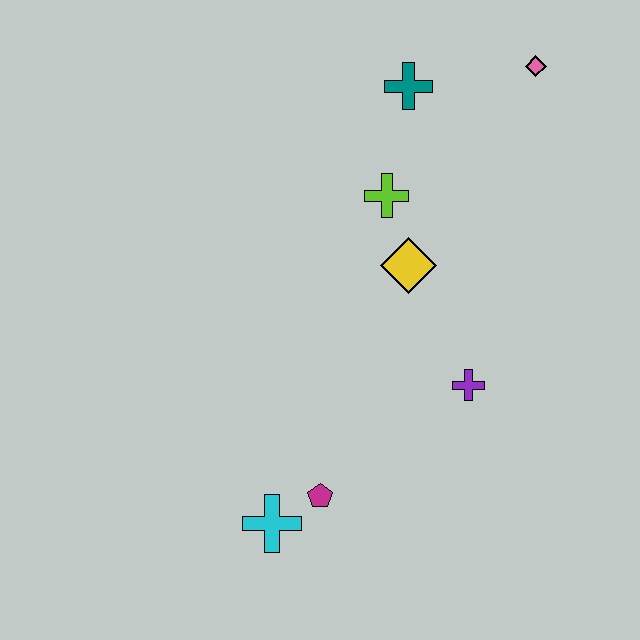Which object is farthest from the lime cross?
The cyan cross is farthest from the lime cross.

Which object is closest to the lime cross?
The yellow diamond is closest to the lime cross.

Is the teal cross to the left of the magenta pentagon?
No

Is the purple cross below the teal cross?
Yes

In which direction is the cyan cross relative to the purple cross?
The cyan cross is to the left of the purple cross.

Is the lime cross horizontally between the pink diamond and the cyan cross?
Yes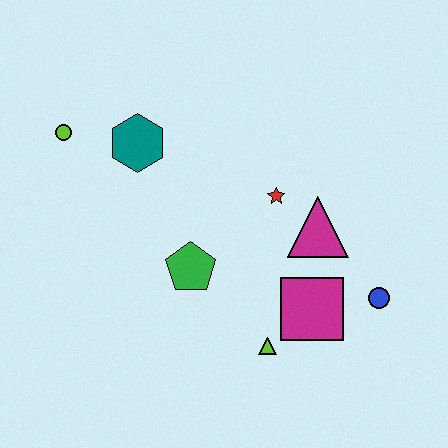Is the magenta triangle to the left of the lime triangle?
No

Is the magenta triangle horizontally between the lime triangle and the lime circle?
No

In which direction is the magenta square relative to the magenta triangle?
The magenta square is below the magenta triangle.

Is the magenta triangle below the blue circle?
No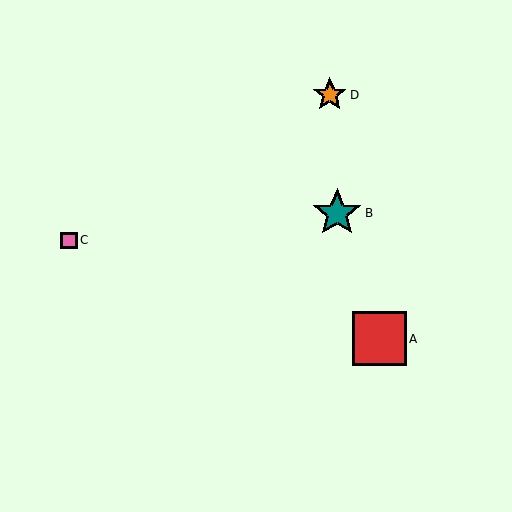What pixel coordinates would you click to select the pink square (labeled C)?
Click at (69, 240) to select the pink square C.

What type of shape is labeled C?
Shape C is a pink square.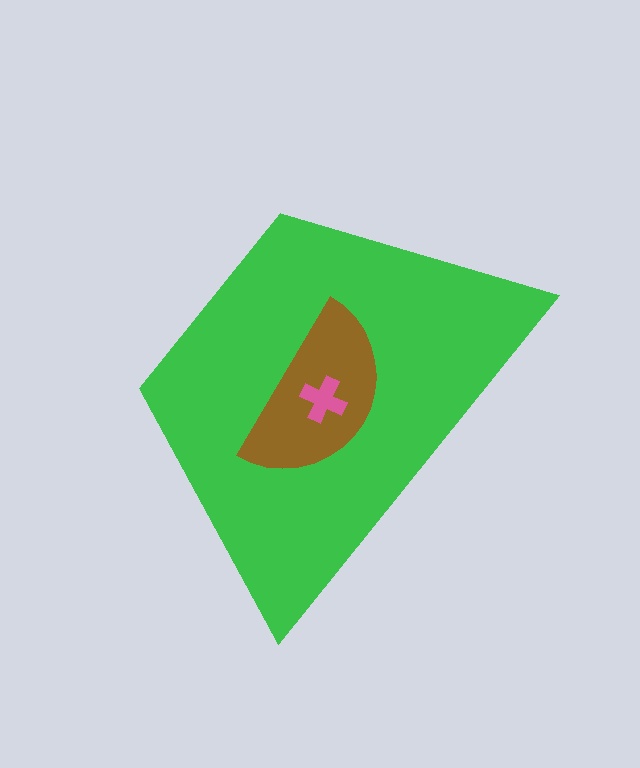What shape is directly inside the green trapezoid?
The brown semicircle.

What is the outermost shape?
The green trapezoid.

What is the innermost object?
The pink cross.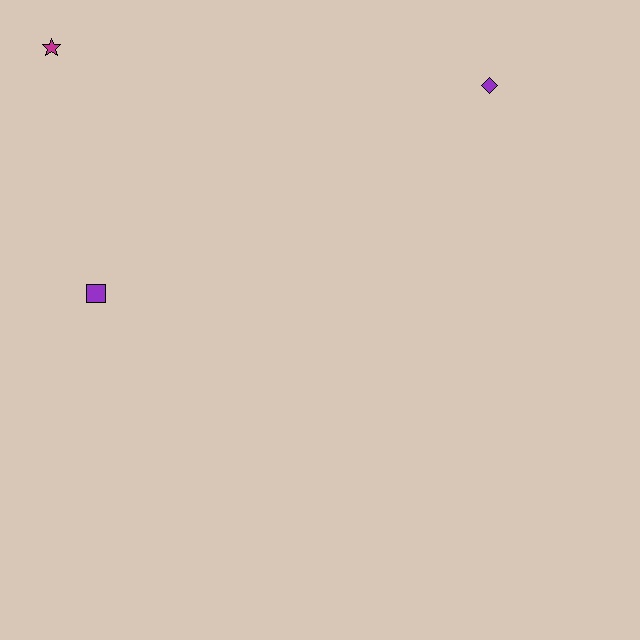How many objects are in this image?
There are 3 objects.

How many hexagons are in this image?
There are no hexagons.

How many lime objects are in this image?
There are no lime objects.